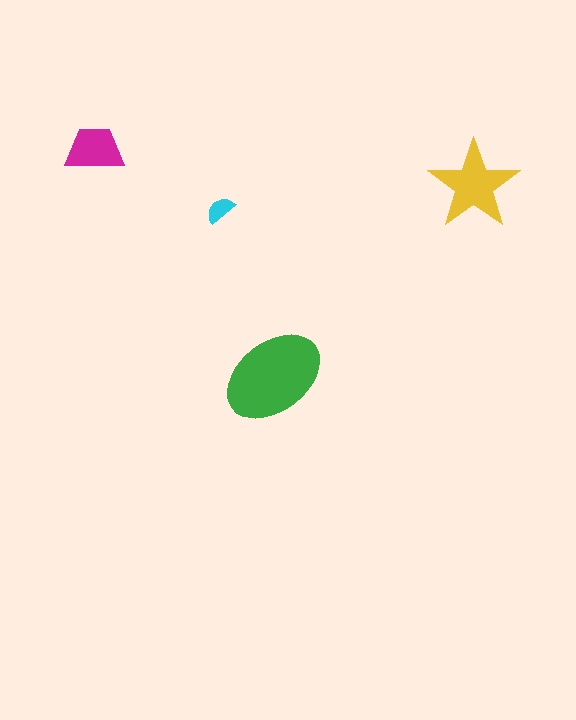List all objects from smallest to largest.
The cyan semicircle, the magenta trapezoid, the yellow star, the green ellipse.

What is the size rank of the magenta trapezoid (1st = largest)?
3rd.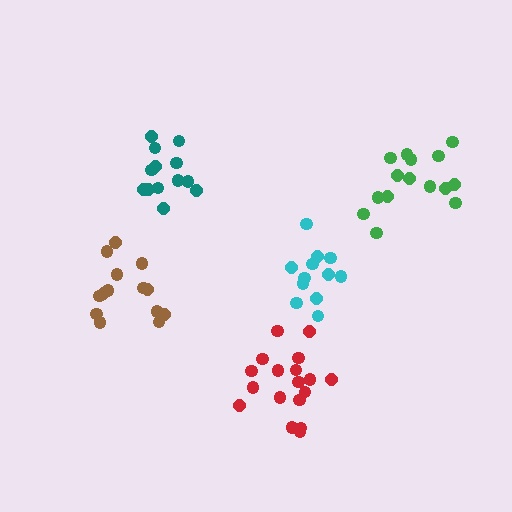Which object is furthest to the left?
The brown cluster is leftmost.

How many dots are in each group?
Group 1: 18 dots, Group 2: 15 dots, Group 3: 14 dots, Group 4: 13 dots, Group 5: 12 dots (72 total).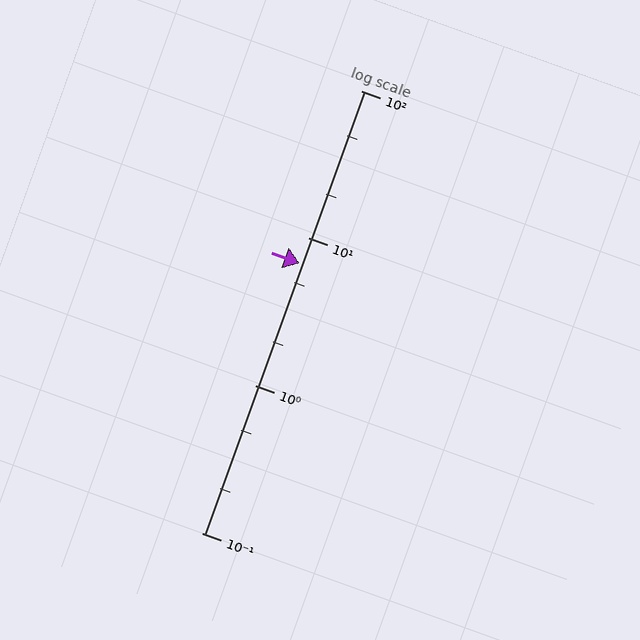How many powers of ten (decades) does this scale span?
The scale spans 3 decades, from 0.1 to 100.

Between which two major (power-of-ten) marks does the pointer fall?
The pointer is between 1 and 10.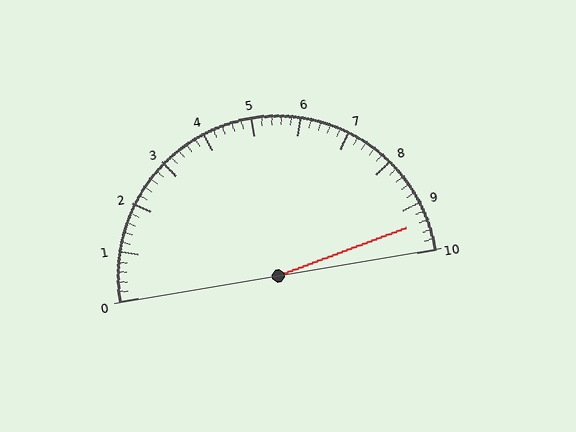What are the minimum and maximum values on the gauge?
The gauge ranges from 0 to 10.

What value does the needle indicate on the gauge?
The needle indicates approximately 9.4.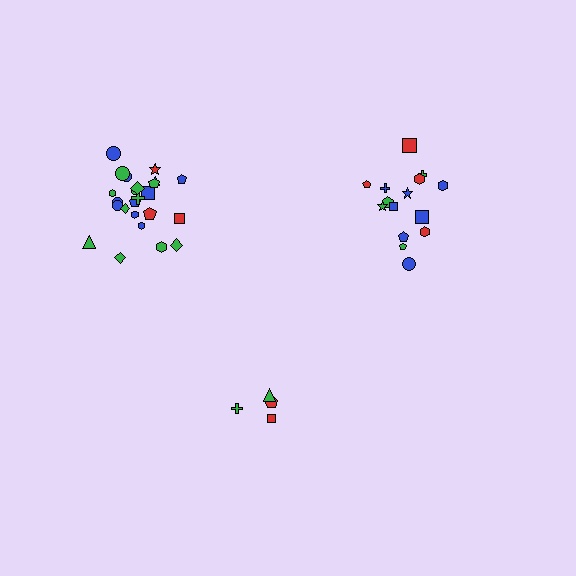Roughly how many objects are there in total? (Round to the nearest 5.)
Roughly 45 objects in total.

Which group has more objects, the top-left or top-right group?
The top-left group.